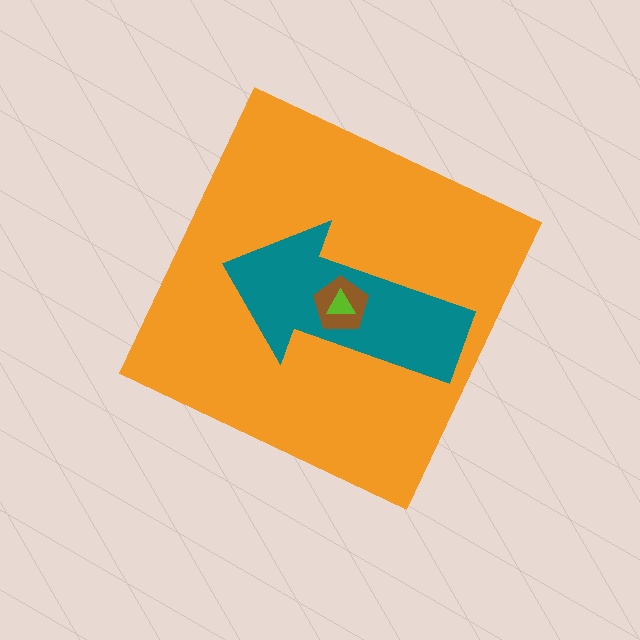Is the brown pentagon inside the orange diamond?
Yes.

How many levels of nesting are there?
4.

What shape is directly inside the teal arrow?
The brown pentagon.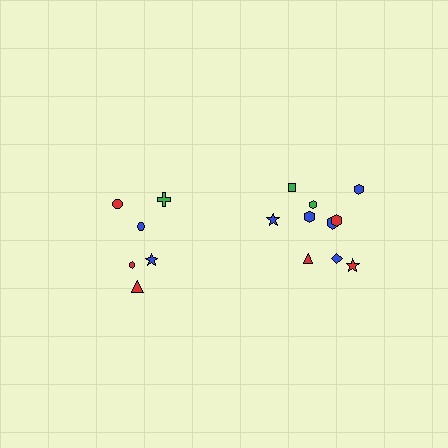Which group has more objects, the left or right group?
The right group.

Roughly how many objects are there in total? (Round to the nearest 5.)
Roughly 15 objects in total.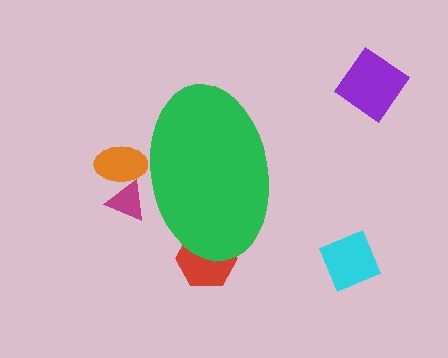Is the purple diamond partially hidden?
No, the purple diamond is fully visible.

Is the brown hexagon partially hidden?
No, the brown hexagon is fully visible.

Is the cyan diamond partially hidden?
No, the cyan diamond is fully visible.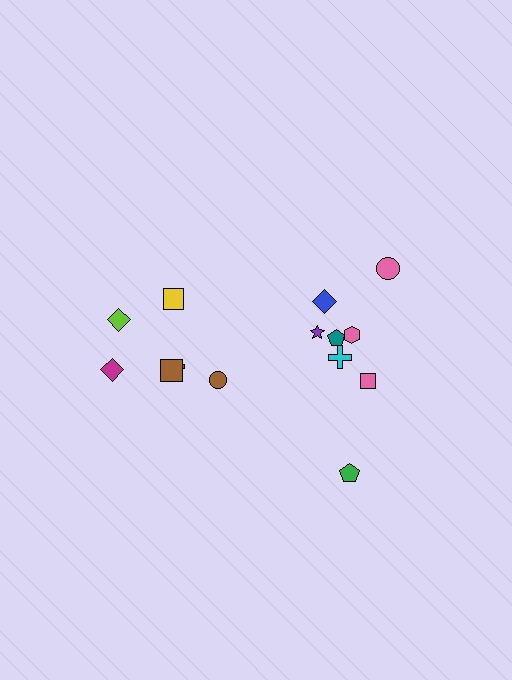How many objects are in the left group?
There are 6 objects.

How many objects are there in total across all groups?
There are 14 objects.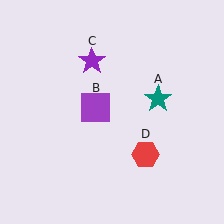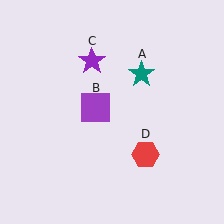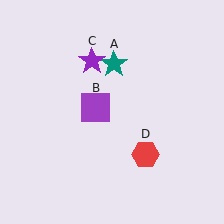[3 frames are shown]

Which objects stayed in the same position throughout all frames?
Purple square (object B) and purple star (object C) and red hexagon (object D) remained stationary.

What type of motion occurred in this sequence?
The teal star (object A) rotated counterclockwise around the center of the scene.